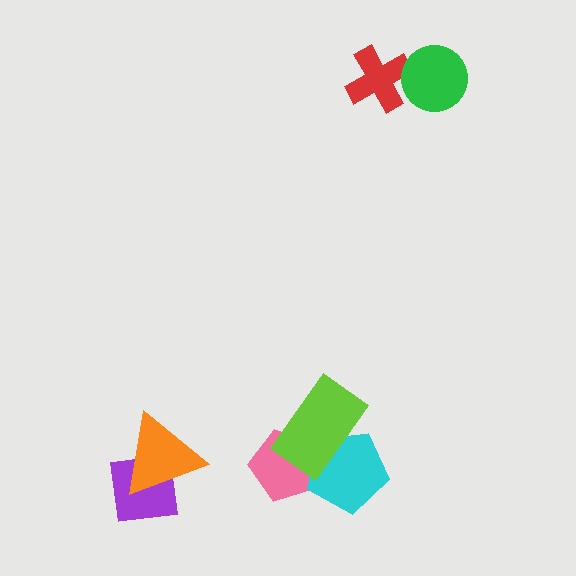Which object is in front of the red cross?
The green circle is in front of the red cross.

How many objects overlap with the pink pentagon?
2 objects overlap with the pink pentagon.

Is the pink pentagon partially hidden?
Yes, it is partially covered by another shape.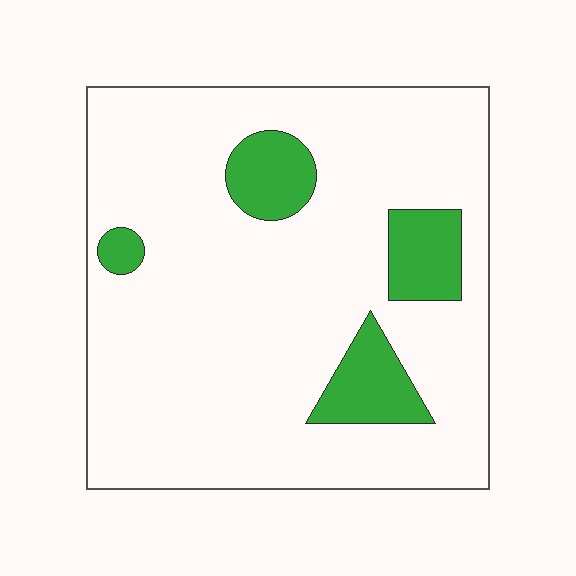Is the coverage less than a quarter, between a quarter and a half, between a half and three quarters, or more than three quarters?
Less than a quarter.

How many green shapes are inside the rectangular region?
4.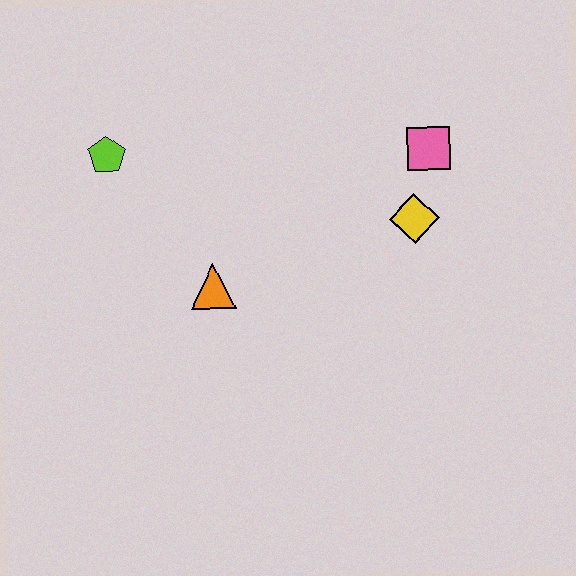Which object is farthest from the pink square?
The lime pentagon is farthest from the pink square.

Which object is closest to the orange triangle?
The lime pentagon is closest to the orange triangle.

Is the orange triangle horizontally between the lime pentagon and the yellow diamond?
Yes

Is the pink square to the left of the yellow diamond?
No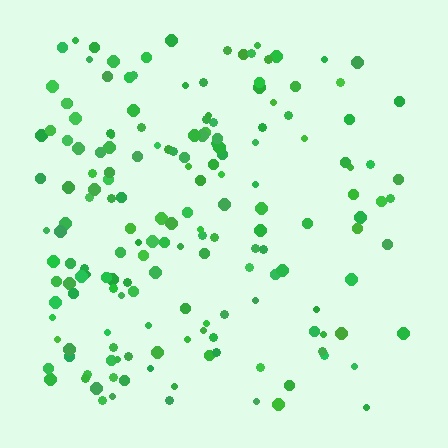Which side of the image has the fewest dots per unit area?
The right.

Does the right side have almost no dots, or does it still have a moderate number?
Still a moderate number, just noticeably fewer than the left.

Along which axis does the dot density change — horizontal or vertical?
Horizontal.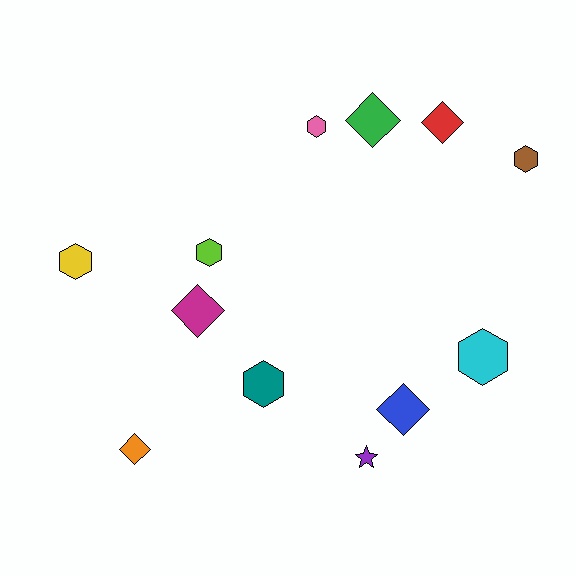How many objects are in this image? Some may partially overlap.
There are 12 objects.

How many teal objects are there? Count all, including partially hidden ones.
There is 1 teal object.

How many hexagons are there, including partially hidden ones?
There are 6 hexagons.